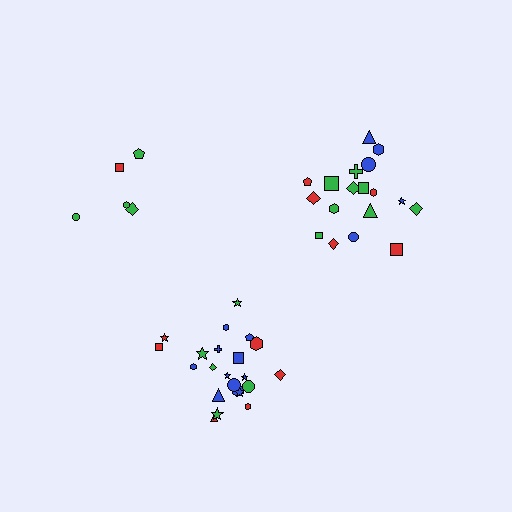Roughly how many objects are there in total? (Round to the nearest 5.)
Roughly 45 objects in total.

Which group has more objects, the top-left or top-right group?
The top-right group.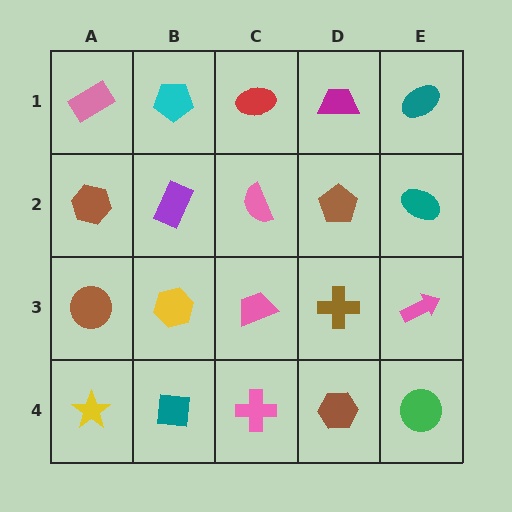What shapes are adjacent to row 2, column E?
A teal ellipse (row 1, column E), a pink arrow (row 3, column E), a brown pentagon (row 2, column D).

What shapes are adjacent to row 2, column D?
A magenta trapezoid (row 1, column D), a brown cross (row 3, column D), a pink semicircle (row 2, column C), a teal ellipse (row 2, column E).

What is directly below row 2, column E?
A pink arrow.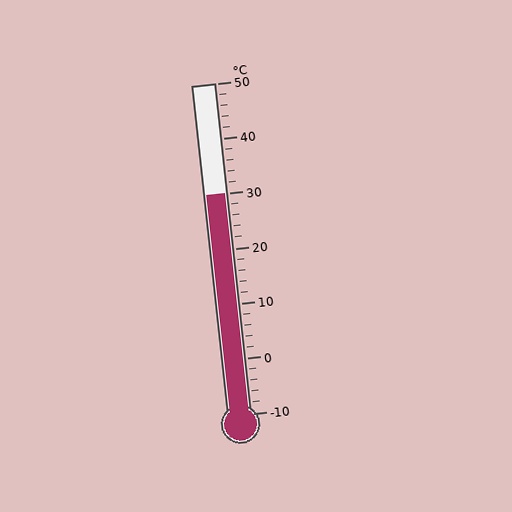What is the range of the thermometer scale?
The thermometer scale ranges from -10°C to 50°C.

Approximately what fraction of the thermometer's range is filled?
The thermometer is filled to approximately 65% of its range.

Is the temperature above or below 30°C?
The temperature is at 30°C.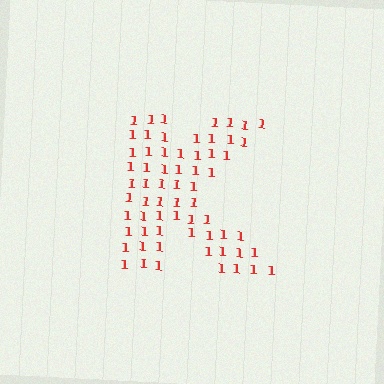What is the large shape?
The large shape is the letter K.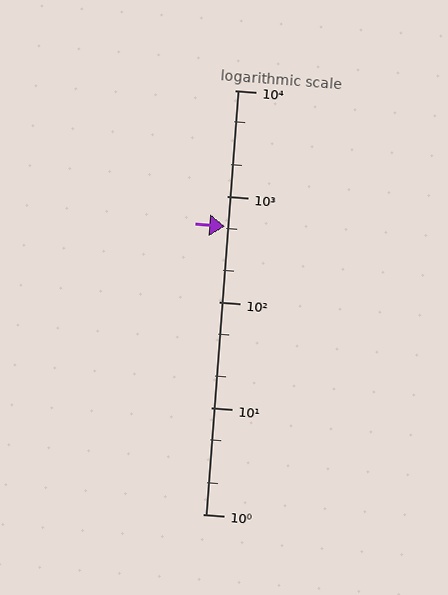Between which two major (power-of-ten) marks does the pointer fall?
The pointer is between 100 and 1000.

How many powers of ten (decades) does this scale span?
The scale spans 4 decades, from 1 to 10000.